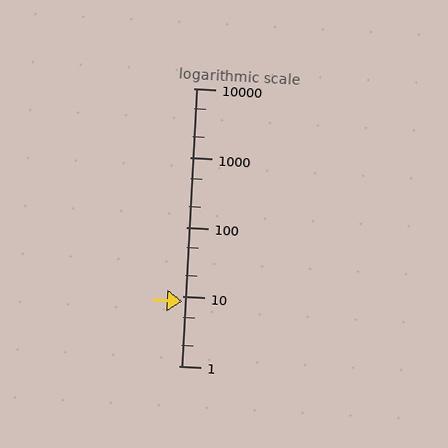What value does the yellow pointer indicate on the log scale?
The pointer indicates approximately 8.6.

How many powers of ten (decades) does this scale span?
The scale spans 4 decades, from 1 to 10000.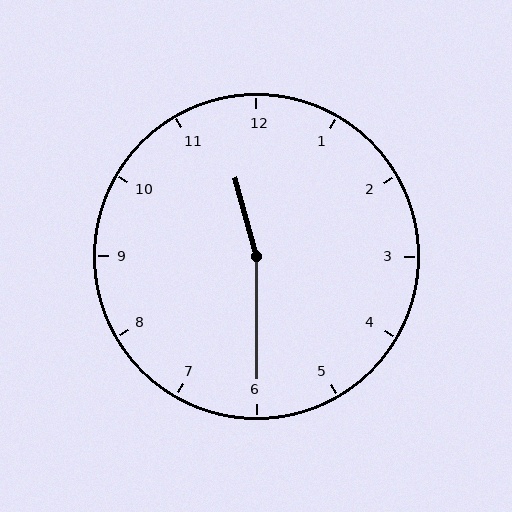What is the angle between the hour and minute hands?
Approximately 165 degrees.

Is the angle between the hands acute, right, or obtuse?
It is obtuse.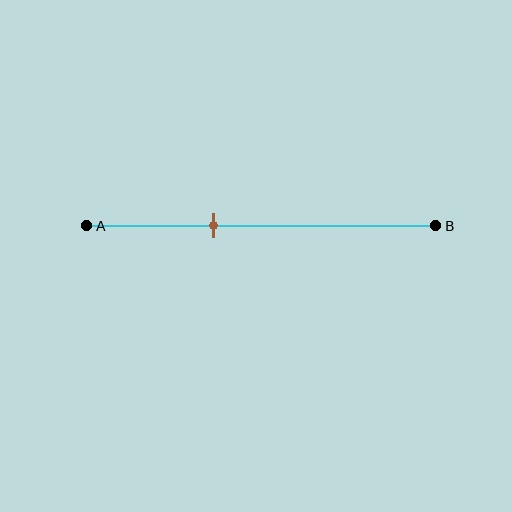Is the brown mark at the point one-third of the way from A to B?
No, the mark is at about 35% from A, not at the 33% one-third point.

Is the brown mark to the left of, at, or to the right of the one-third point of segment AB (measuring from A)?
The brown mark is to the right of the one-third point of segment AB.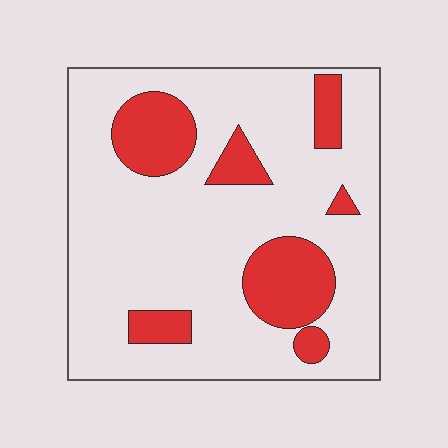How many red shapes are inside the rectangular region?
7.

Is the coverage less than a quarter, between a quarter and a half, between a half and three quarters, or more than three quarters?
Less than a quarter.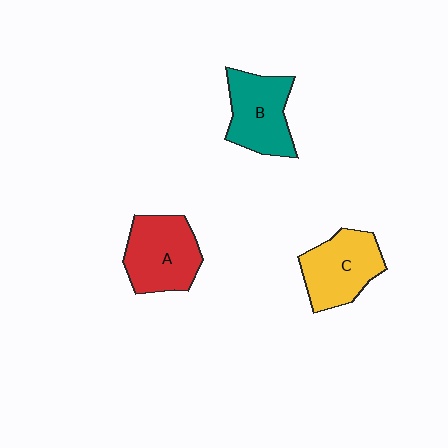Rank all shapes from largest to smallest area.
From largest to smallest: A (red), C (yellow), B (teal).